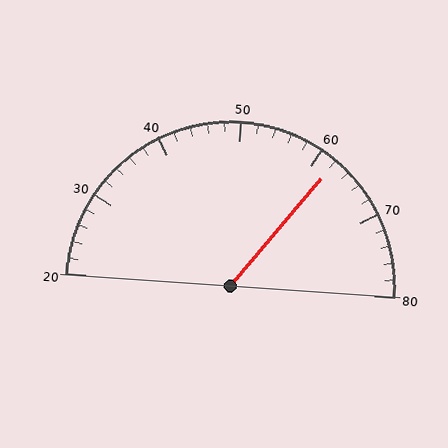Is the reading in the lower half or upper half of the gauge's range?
The reading is in the upper half of the range (20 to 80).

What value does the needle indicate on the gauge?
The needle indicates approximately 62.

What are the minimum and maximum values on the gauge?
The gauge ranges from 20 to 80.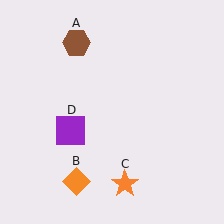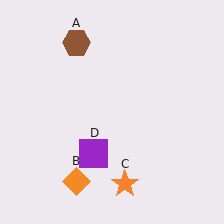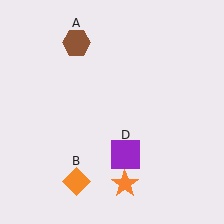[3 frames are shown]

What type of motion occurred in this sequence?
The purple square (object D) rotated counterclockwise around the center of the scene.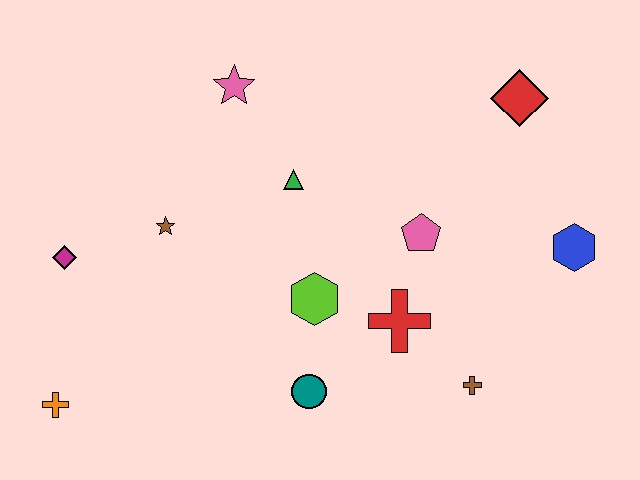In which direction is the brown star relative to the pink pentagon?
The brown star is to the left of the pink pentagon.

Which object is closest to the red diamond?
The blue hexagon is closest to the red diamond.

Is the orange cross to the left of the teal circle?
Yes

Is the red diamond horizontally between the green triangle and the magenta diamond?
No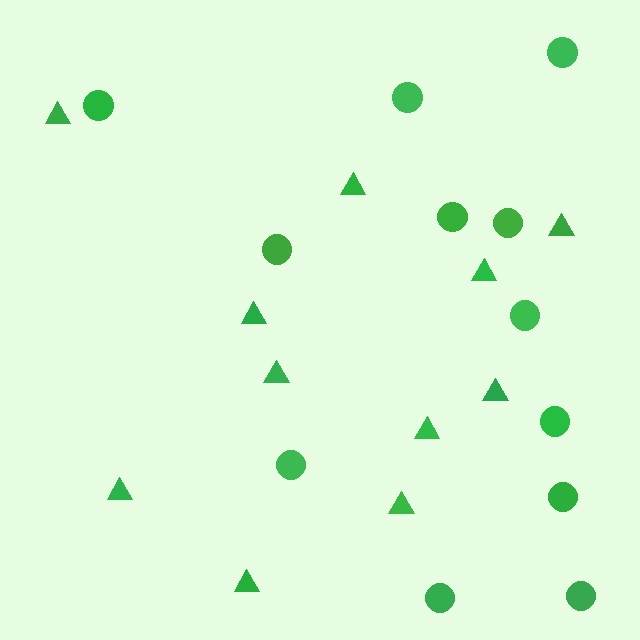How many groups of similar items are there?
There are 2 groups: one group of triangles (11) and one group of circles (12).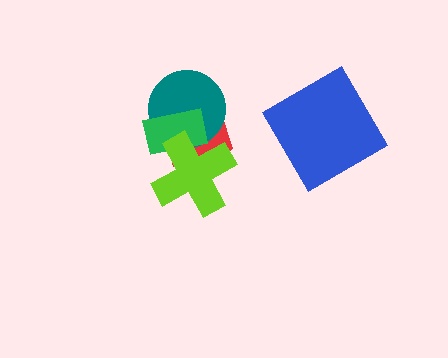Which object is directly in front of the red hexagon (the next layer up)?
The teal circle is directly in front of the red hexagon.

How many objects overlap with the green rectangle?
3 objects overlap with the green rectangle.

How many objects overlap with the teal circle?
3 objects overlap with the teal circle.